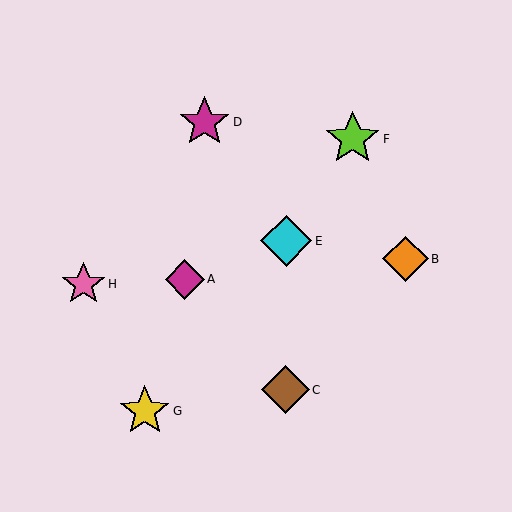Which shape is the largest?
The lime star (labeled F) is the largest.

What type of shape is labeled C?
Shape C is a brown diamond.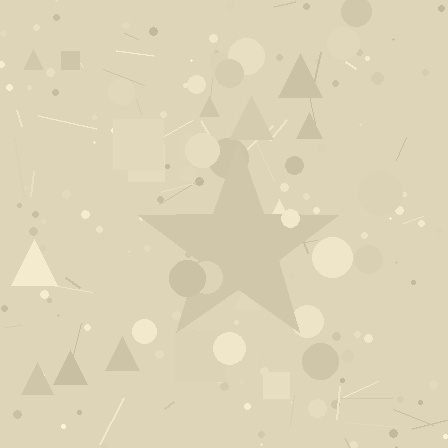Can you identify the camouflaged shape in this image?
The camouflaged shape is a star.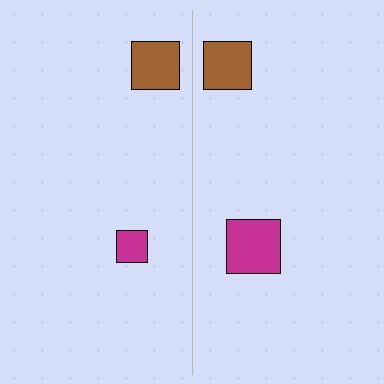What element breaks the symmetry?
The magenta square on the right side has a different size than its mirror counterpart.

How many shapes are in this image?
There are 4 shapes in this image.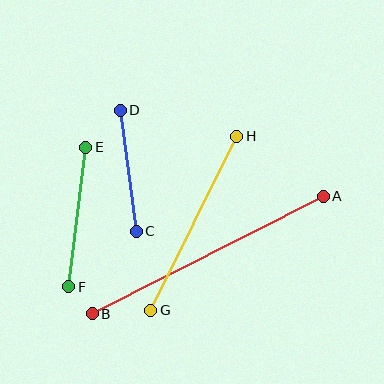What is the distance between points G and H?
The distance is approximately 194 pixels.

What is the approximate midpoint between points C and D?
The midpoint is at approximately (128, 171) pixels.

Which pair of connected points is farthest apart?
Points A and B are farthest apart.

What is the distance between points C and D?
The distance is approximately 122 pixels.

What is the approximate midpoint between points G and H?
The midpoint is at approximately (194, 223) pixels.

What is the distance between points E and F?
The distance is approximately 140 pixels.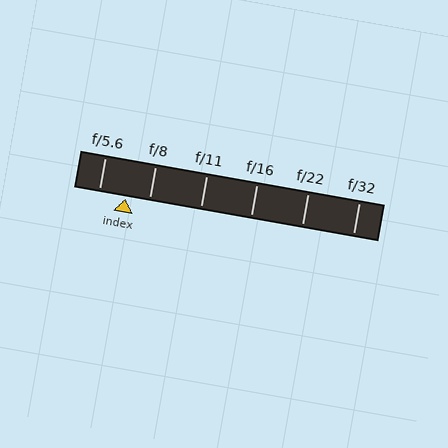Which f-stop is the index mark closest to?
The index mark is closest to f/8.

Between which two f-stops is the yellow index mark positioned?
The index mark is between f/5.6 and f/8.